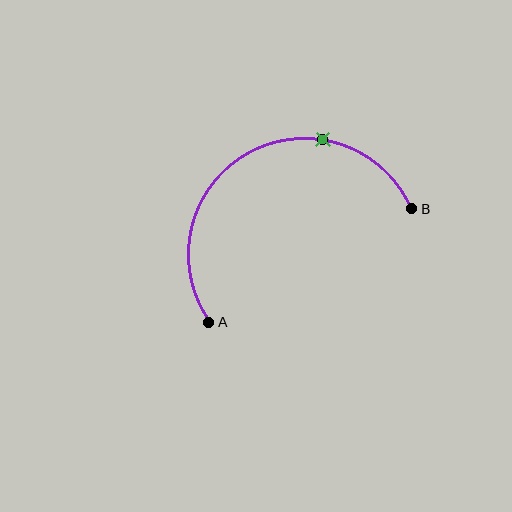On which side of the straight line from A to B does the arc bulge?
The arc bulges above the straight line connecting A and B.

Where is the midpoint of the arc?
The arc midpoint is the point on the curve farthest from the straight line joining A and B. It sits above that line.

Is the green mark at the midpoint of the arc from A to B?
No. The green mark lies on the arc but is closer to endpoint B. The arc midpoint would be at the point on the curve equidistant along the arc from both A and B.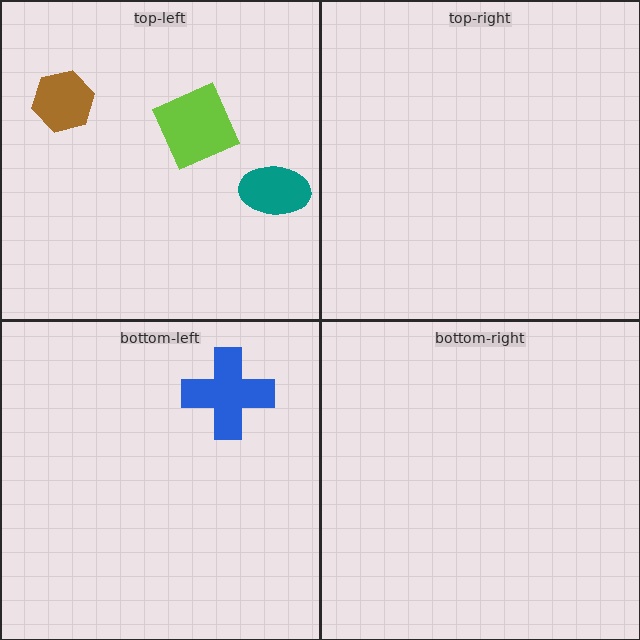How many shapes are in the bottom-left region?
1.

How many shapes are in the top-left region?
3.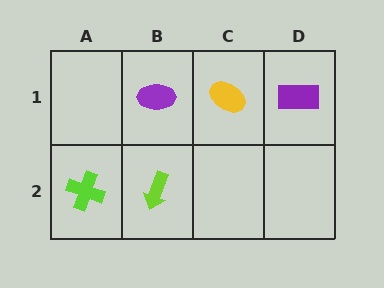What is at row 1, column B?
A purple ellipse.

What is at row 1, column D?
A purple rectangle.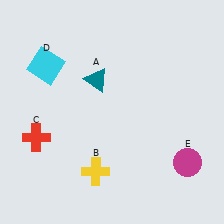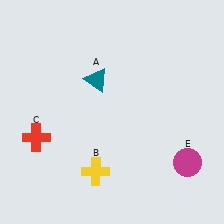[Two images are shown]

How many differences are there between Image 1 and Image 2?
There is 1 difference between the two images.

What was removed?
The cyan square (D) was removed in Image 2.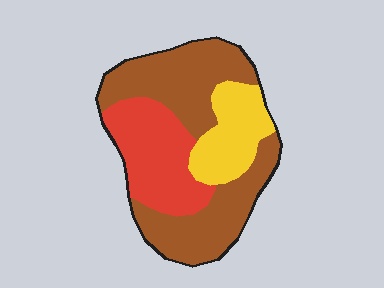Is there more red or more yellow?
Red.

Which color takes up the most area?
Brown, at roughly 55%.